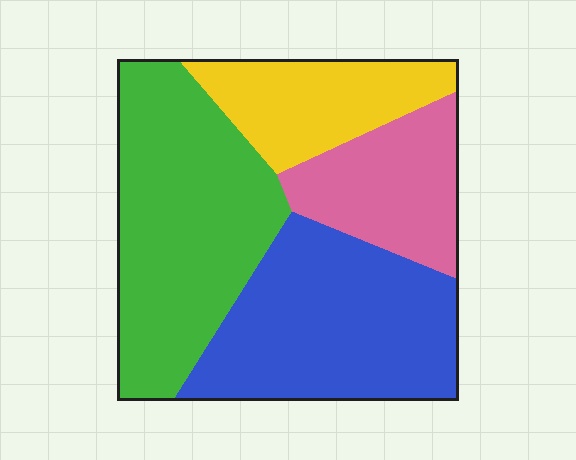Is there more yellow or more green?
Green.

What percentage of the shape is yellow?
Yellow takes up about one sixth (1/6) of the shape.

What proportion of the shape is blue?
Blue takes up about one third (1/3) of the shape.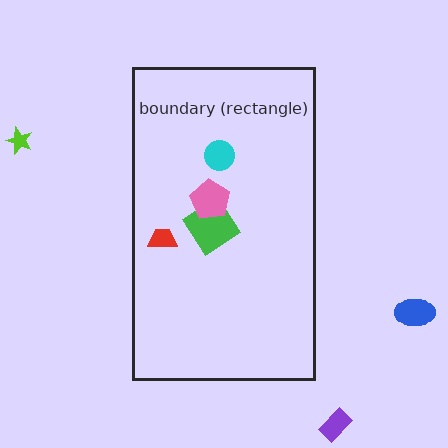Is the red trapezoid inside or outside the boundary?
Inside.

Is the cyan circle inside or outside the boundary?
Inside.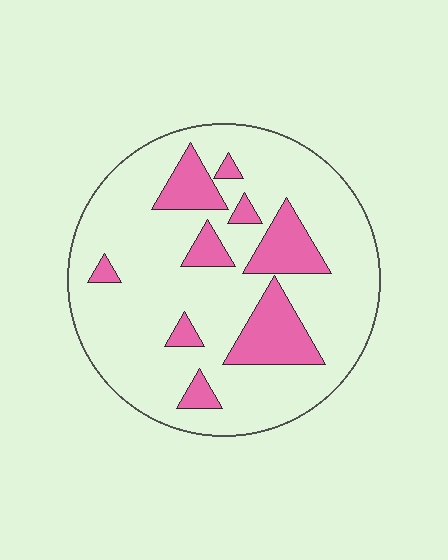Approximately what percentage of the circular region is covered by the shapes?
Approximately 20%.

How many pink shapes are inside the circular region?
9.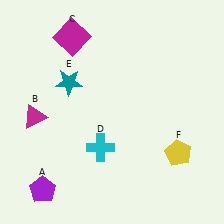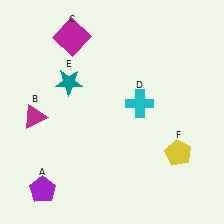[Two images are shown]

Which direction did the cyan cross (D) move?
The cyan cross (D) moved up.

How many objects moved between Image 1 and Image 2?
1 object moved between the two images.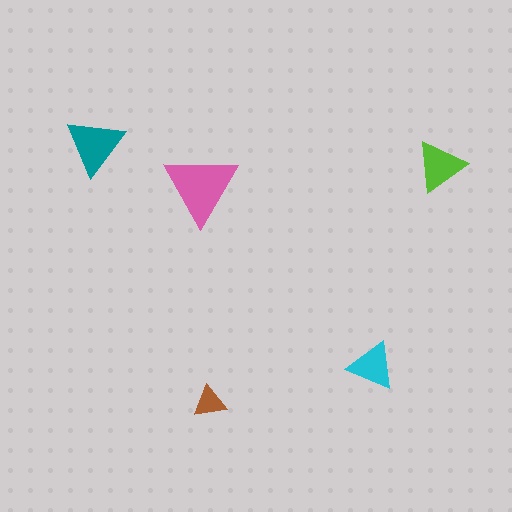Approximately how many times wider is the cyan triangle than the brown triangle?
About 1.5 times wider.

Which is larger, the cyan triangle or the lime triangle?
The lime one.